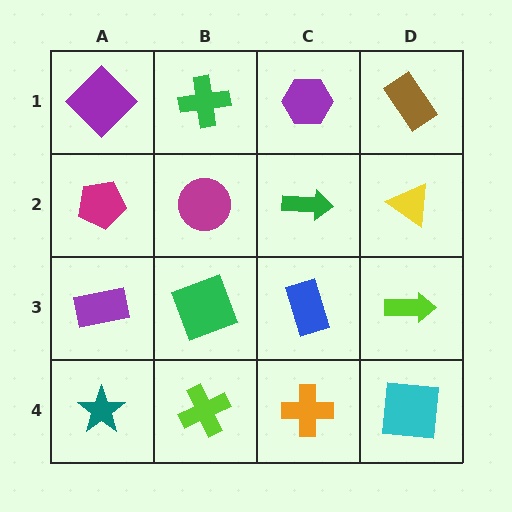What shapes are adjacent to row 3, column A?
A magenta pentagon (row 2, column A), a teal star (row 4, column A), a green square (row 3, column B).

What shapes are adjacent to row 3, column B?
A magenta circle (row 2, column B), a lime cross (row 4, column B), a purple rectangle (row 3, column A), a blue rectangle (row 3, column C).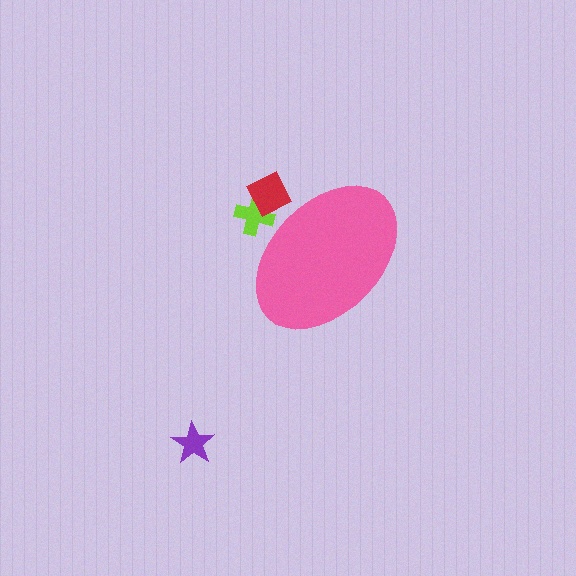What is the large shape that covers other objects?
A pink ellipse.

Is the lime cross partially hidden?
Yes, the lime cross is partially hidden behind the pink ellipse.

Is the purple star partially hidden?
No, the purple star is fully visible.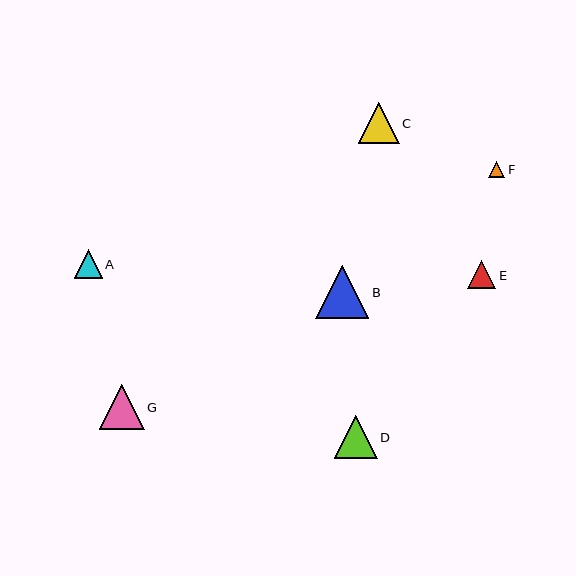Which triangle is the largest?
Triangle B is the largest with a size of approximately 53 pixels.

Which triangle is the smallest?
Triangle F is the smallest with a size of approximately 16 pixels.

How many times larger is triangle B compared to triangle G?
Triangle B is approximately 1.2 times the size of triangle G.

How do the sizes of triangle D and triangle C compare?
Triangle D and triangle C are approximately the same size.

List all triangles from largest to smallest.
From largest to smallest: B, G, D, C, E, A, F.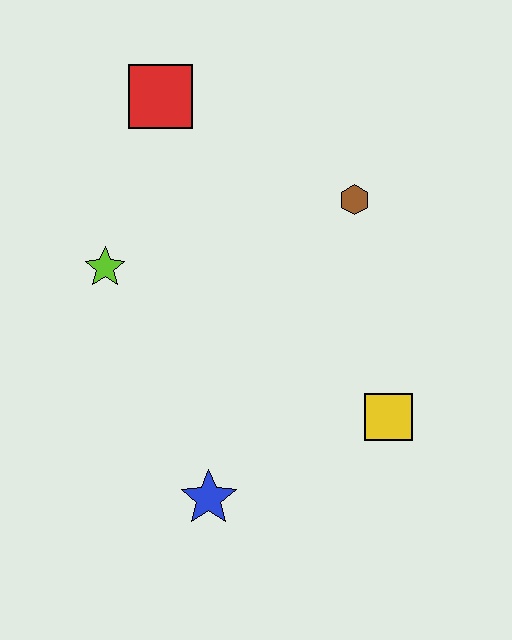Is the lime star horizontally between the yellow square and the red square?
No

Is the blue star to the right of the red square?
Yes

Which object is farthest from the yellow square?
The red square is farthest from the yellow square.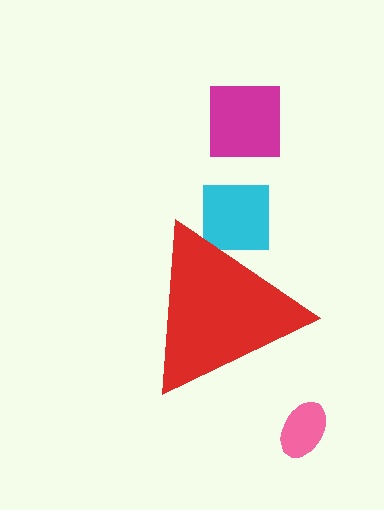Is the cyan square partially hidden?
Yes, the cyan square is partially hidden behind the red triangle.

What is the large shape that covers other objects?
A red triangle.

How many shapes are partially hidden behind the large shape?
1 shape is partially hidden.